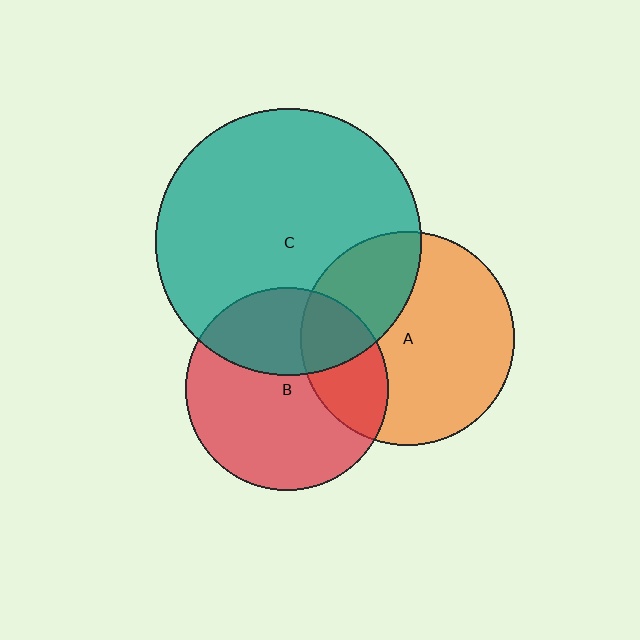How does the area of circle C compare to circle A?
Approximately 1.6 times.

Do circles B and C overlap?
Yes.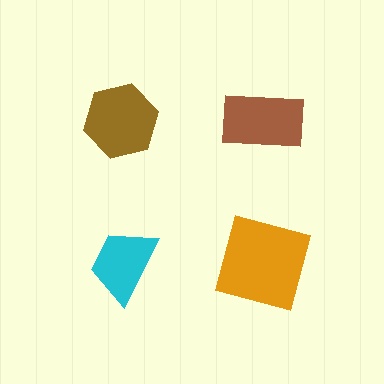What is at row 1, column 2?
A brown rectangle.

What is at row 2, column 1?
A cyan trapezoid.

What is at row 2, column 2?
An orange square.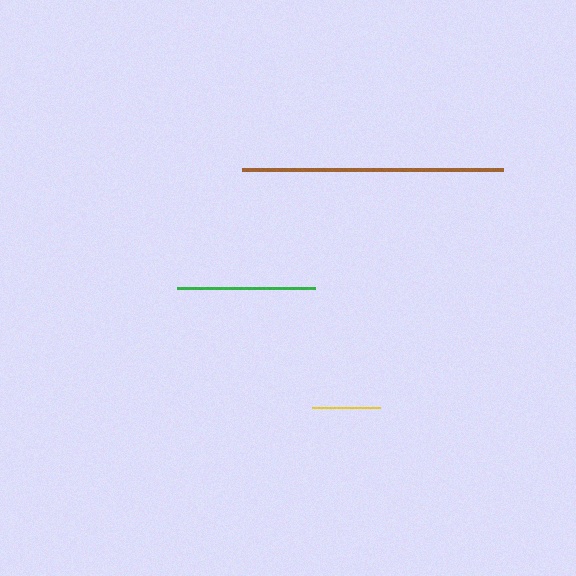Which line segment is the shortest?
The yellow line is the shortest at approximately 68 pixels.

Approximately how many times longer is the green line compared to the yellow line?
The green line is approximately 2.0 times the length of the yellow line.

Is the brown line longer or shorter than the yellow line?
The brown line is longer than the yellow line.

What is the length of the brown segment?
The brown segment is approximately 261 pixels long.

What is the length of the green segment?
The green segment is approximately 138 pixels long.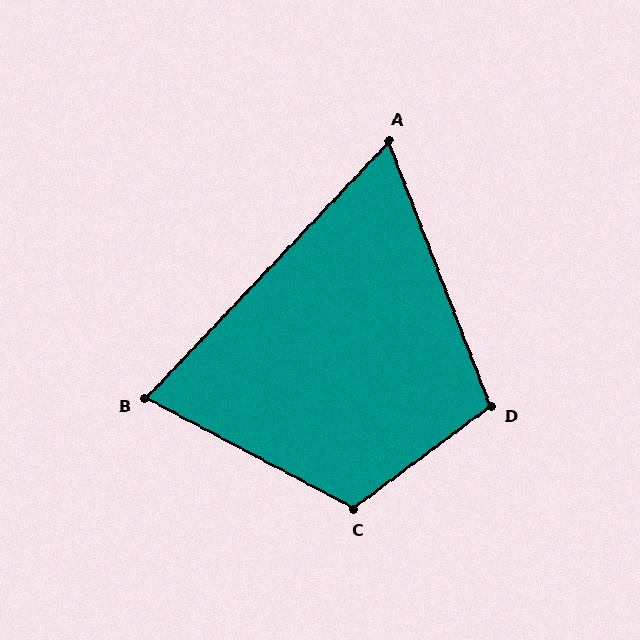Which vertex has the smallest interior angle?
A, at approximately 65 degrees.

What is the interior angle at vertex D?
Approximately 106 degrees (obtuse).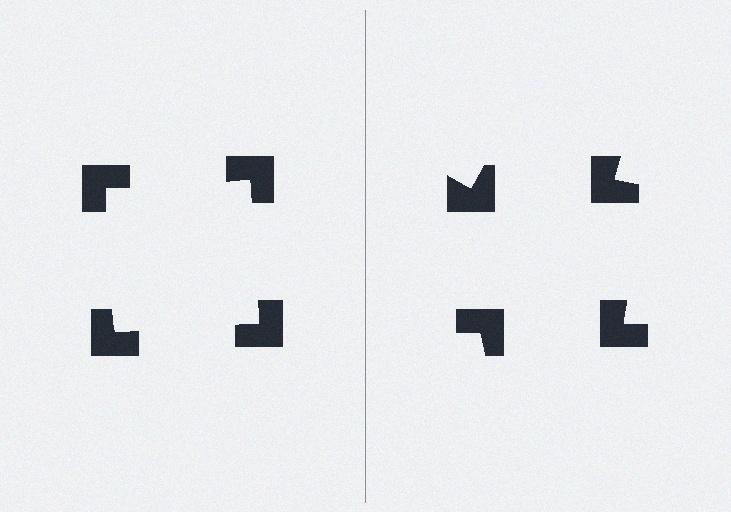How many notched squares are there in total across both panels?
8 — 4 on each side.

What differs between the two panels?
The notched squares are positioned identically on both sides; only the wedge orientations differ. On the left they align to a square; on the right they are misaligned.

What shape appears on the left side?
An illusory square.